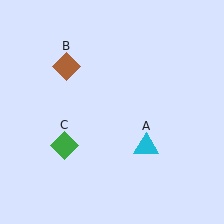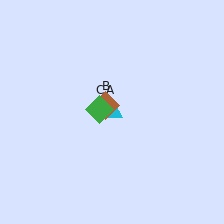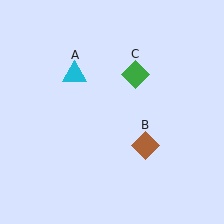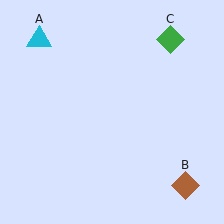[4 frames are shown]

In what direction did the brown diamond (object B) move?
The brown diamond (object B) moved down and to the right.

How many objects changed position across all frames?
3 objects changed position: cyan triangle (object A), brown diamond (object B), green diamond (object C).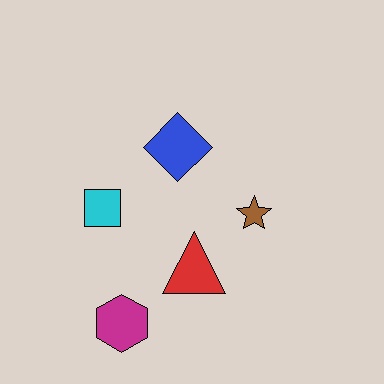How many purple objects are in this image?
There are no purple objects.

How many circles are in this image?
There are no circles.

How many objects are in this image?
There are 5 objects.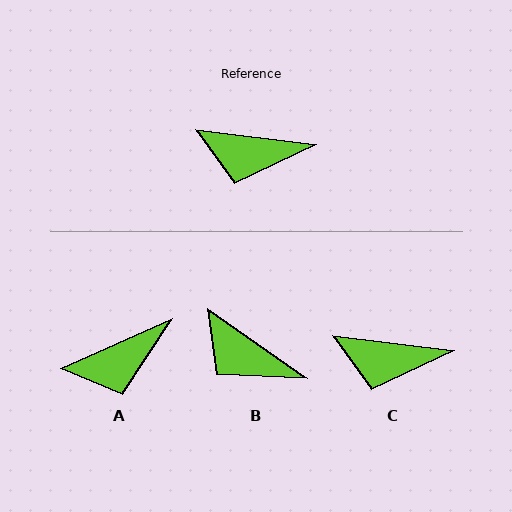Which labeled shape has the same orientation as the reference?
C.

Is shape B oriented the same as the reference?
No, it is off by about 28 degrees.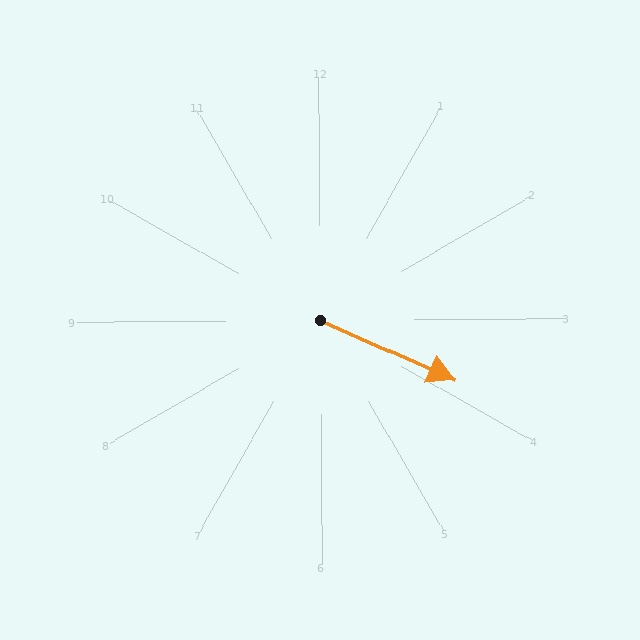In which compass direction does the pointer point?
Southeast.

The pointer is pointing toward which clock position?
Roughly 4 o'clock.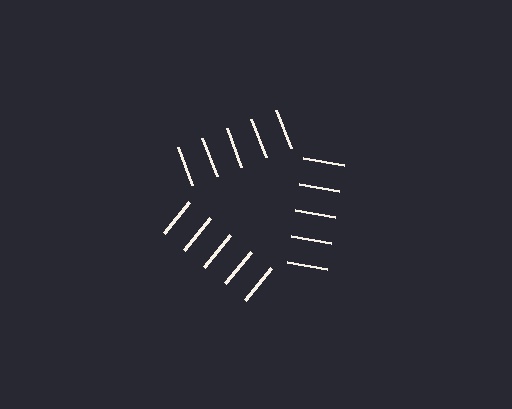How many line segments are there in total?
15 — 5 along each of the 3 edges.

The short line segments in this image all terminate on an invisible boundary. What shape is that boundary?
An illusory triangle — the line segments terminate on its edges but no continuous stroke is drawn.